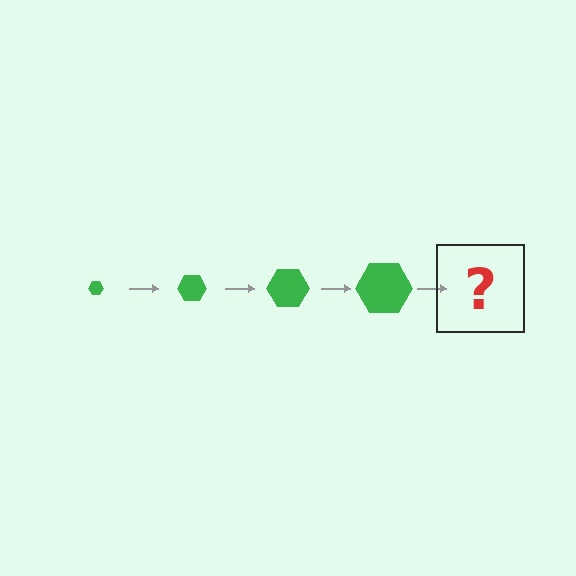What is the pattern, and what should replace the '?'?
The pattern is that the hexagon gets progressively larger each step. The '?' should be a green hexagon, larger than the previous one.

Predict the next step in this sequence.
The next step is a green hexagon, larger than the previous one.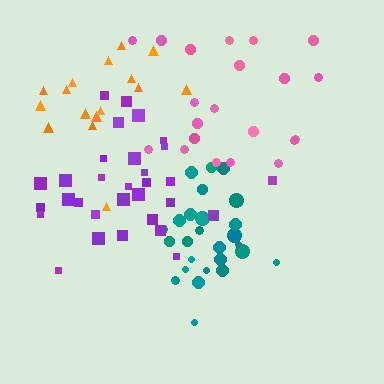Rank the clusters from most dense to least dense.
teal, purple, orange, pink.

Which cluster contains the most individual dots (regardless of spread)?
Purple (31).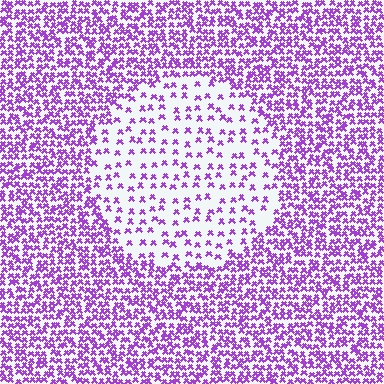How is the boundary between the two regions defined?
The boundary is defined by a change in element density (approximately 2.6x ratio). All elements are the same color, size, and shape.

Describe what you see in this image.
The image contains small purple elements arranged at two different densities. A circle-shaped region is visible where the elements are less densely packed than the surrounding area.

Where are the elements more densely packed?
The elements are more densely packed outside the circle boundary.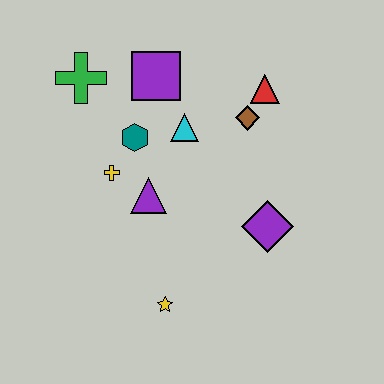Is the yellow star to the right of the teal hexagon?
Yes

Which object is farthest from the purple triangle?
The red triangle is farthest from the purple triangle.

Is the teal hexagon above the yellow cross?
Yes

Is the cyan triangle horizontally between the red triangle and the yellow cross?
Yes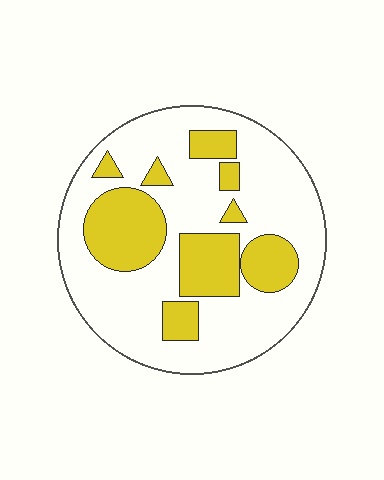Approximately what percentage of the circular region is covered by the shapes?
Approximately 30%.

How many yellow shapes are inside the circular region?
9.